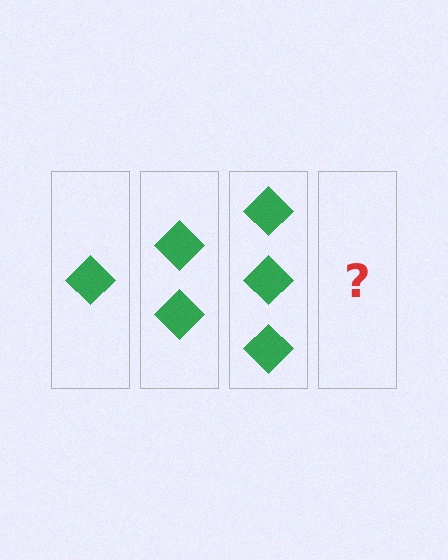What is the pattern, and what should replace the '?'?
The pattern is that each step adds one more diamond. The '?' should be 4 diamonds.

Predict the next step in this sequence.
The next step is 4 diamonds.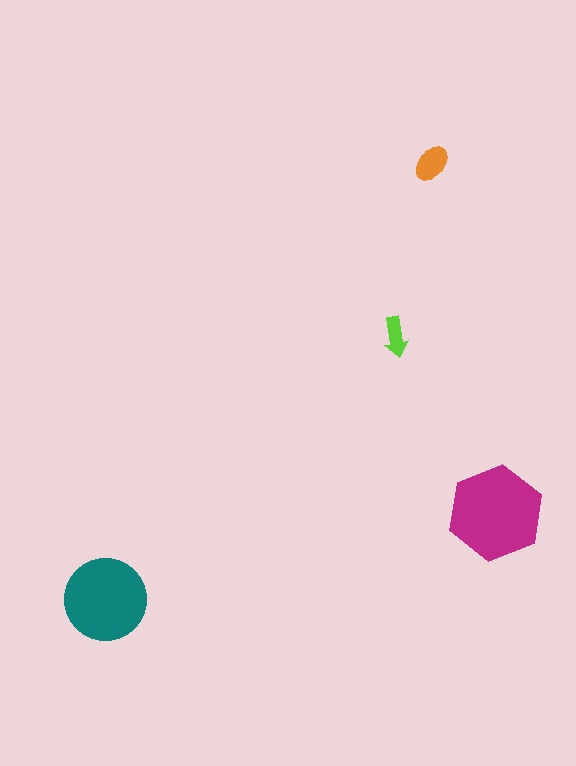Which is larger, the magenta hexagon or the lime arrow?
The magenta hexagon.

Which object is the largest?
The magenta hexagon.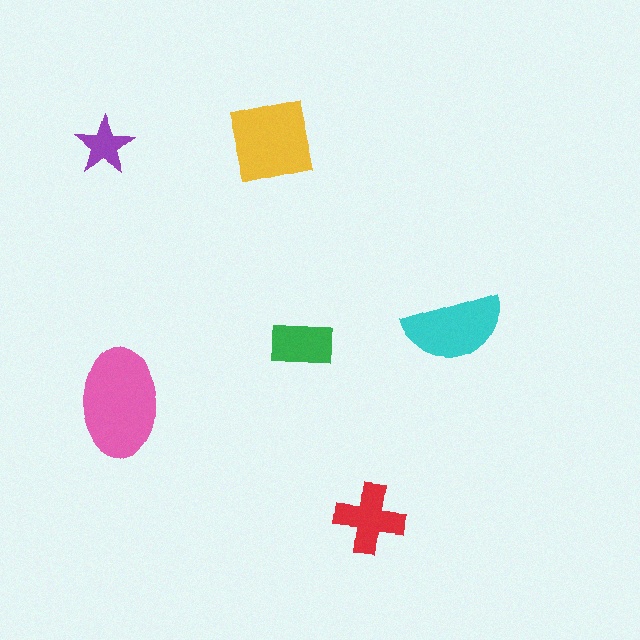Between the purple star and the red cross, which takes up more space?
The red cross.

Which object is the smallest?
The purple star.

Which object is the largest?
The pink ellipse.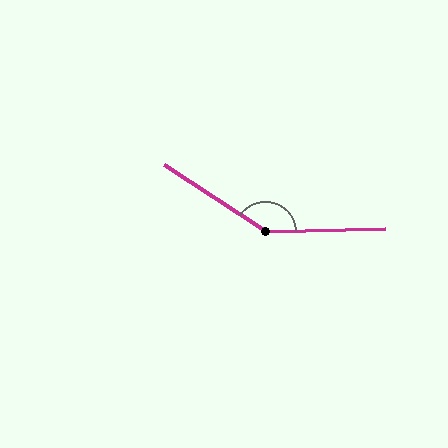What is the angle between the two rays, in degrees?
Approximately 145 degrees.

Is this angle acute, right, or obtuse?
It is obtuse.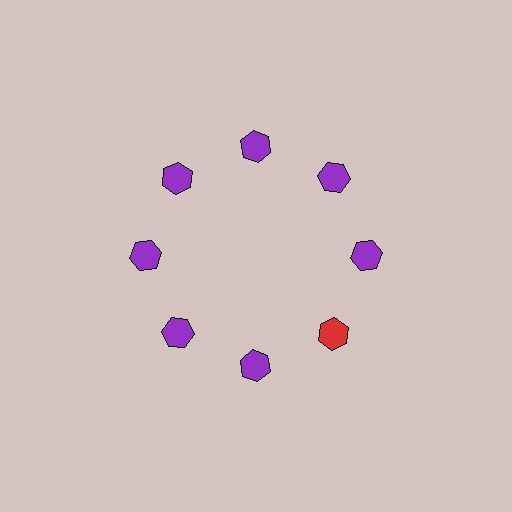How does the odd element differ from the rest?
It has a different color: red instead of purple.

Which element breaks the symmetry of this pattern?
The red hexagon at roughly the 4 o'clock position breaks the symmetry. All other shapes are purple hexagons.